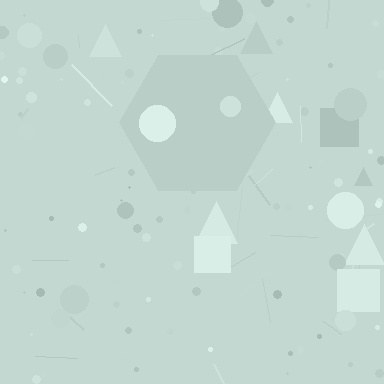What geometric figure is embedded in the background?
A hexagon is embedded in the background.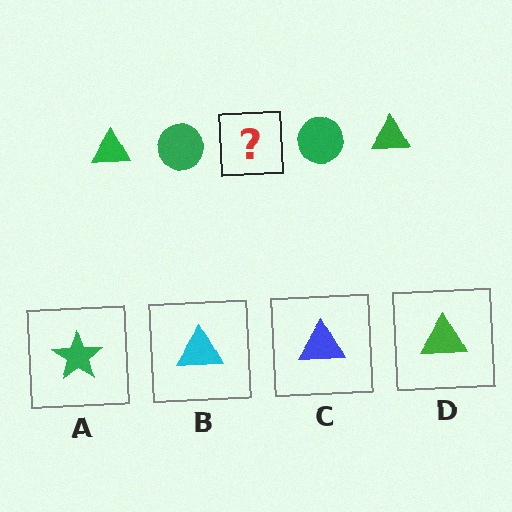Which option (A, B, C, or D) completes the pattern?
D.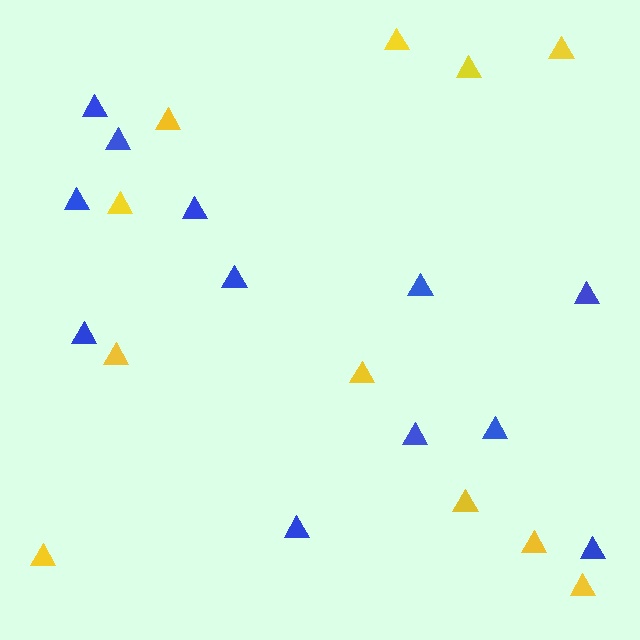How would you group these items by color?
There are 2 groups: one group of yellow triangles (11) and one group of blue triangles (12).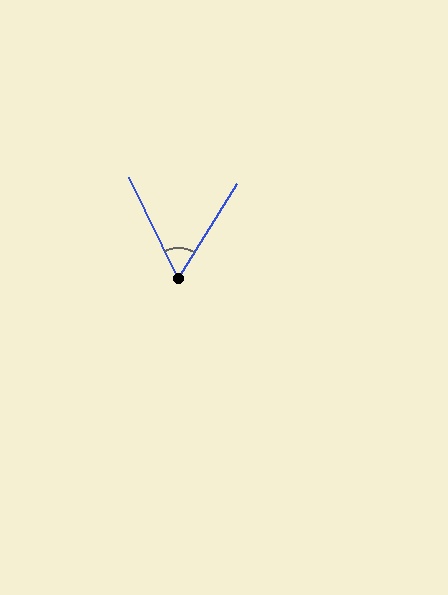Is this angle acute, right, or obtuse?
It is acute.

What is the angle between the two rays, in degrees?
Approximately 58 degrees.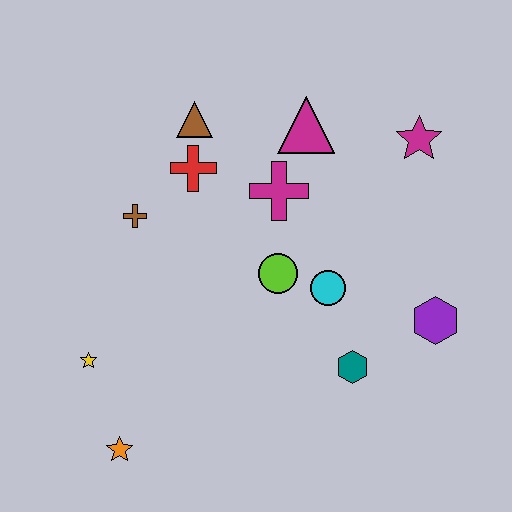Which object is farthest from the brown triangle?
The orange star is farthest from the brown triangle.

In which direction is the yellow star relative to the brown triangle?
The yellow star is below the brown triangle.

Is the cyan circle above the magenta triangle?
No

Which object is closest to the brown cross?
The red cross is closest to the brown cross.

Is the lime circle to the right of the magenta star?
No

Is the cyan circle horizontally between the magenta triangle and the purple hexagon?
Yes